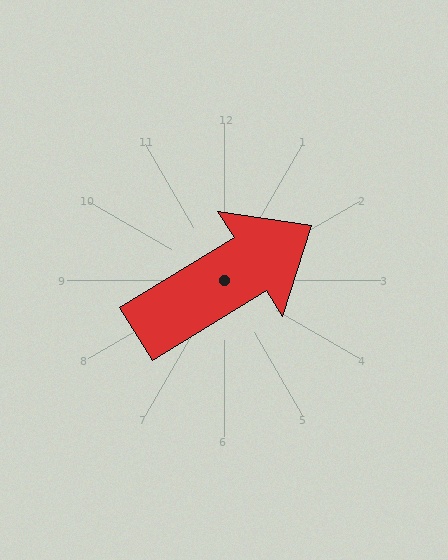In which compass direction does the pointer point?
Northeast.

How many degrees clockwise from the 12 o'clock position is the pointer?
Approximately 58 degrees.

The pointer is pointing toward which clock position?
Roughly 2 o'clock.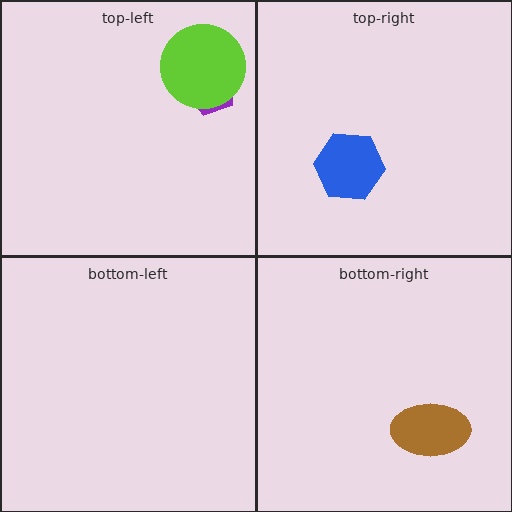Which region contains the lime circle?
The top-left region.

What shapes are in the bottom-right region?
The brown ellipse.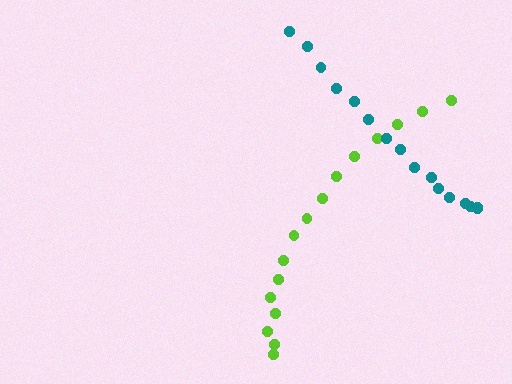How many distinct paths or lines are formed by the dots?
There are 2 distinct paths.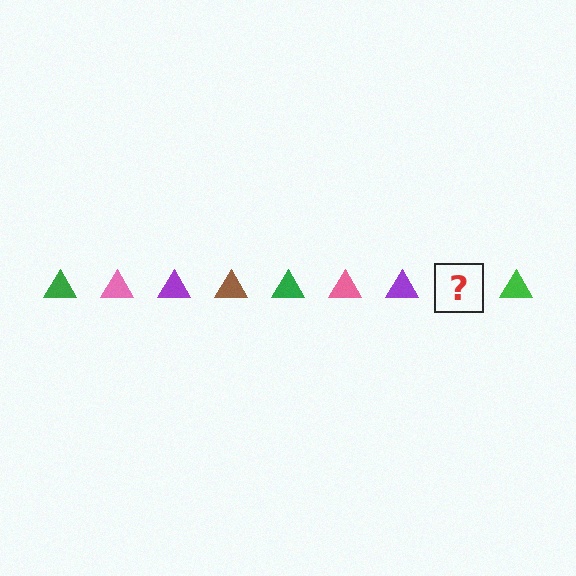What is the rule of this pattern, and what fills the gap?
The rule is that the pattern cycles through green, pink, purple, brown triangles. The gap should be filled with a brown triangle.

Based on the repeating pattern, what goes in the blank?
The blank should be a brown triangle.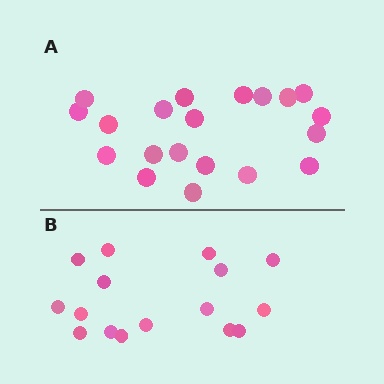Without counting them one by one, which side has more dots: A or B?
Region A (the top region) has more dots.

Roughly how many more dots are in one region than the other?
Region A has about 4 more dots than region B.